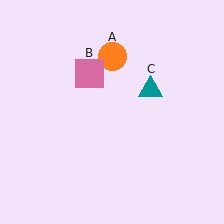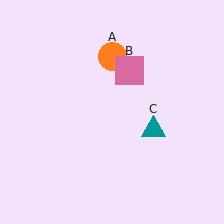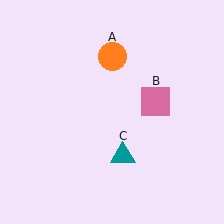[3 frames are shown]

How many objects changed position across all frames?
2 objects changed position: pink square (object B), teal triangle (object C).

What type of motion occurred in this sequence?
The pink square (object B), teal triangle (object C) rotated clockwise around the center of the scene.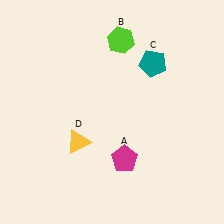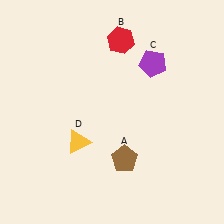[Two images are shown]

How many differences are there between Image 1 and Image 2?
There are 3 differences between the two images.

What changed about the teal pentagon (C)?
In Image 1, C is teal. In Image 2, it changed to purple.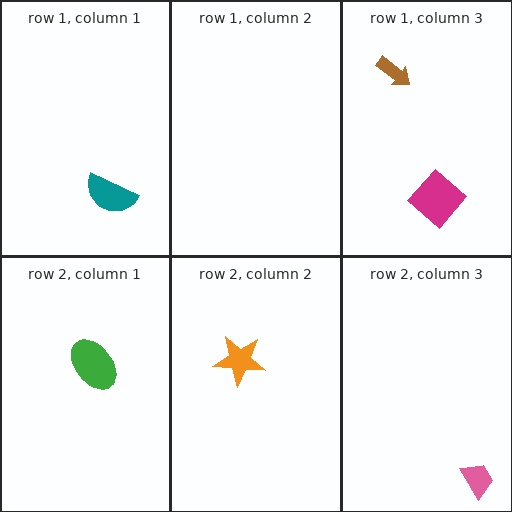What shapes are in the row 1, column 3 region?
The brown arrow, the magenta diamond.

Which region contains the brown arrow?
The row 1, column 3 region.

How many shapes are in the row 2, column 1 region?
1.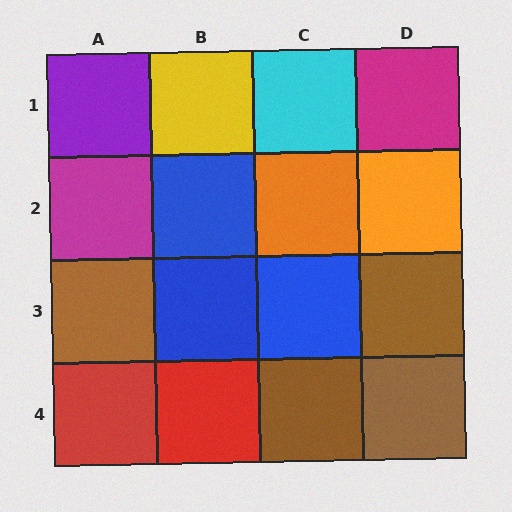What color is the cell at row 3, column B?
Blue.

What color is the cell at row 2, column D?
Orange.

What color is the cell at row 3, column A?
Brown.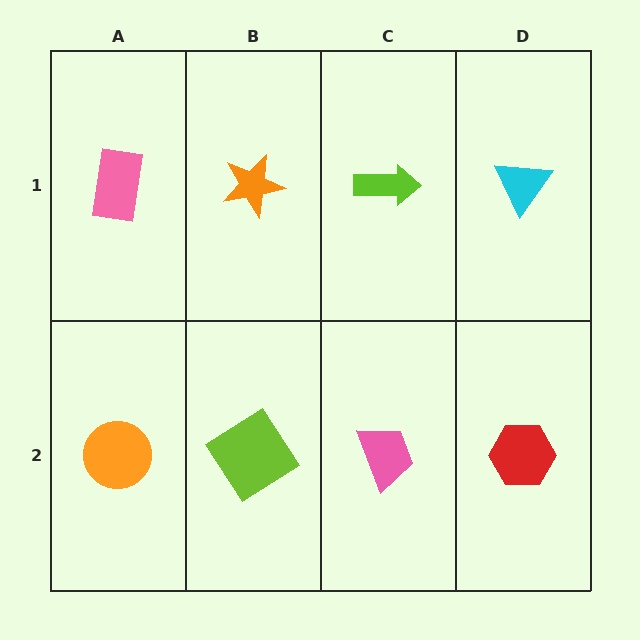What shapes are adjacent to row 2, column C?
A lime arrow (row 1, column C), a lime diamond (row 2, column B), a red hexagon (row 2, column D).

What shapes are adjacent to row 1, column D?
A red hexagon (row 2, column D), a lime arrow (row 1, column C).